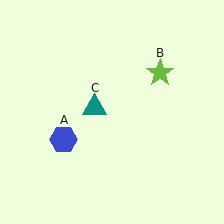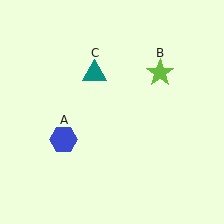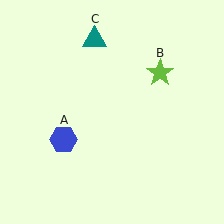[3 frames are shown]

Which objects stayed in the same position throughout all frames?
Blue hexagon (object A) and lime star (object B) remained stationary.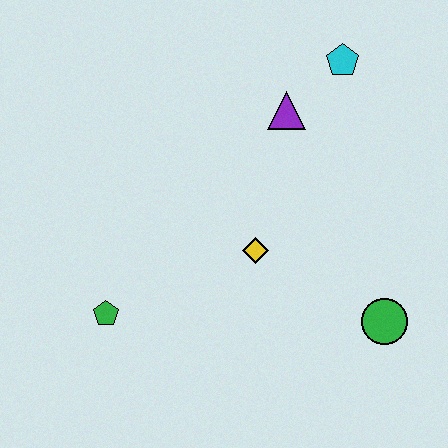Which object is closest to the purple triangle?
The cyan pentagon is closest to the purple triangle.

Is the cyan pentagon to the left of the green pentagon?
No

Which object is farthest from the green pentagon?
The cyan pentagon is farthest from the green pentagon.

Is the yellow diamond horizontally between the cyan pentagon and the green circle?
No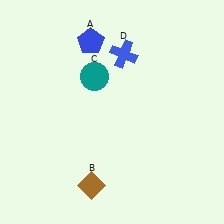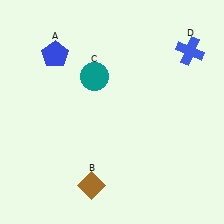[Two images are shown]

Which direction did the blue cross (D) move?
The blue cross (D) moved right.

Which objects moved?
The objects that moved are: the blue pentagon (A), the blue cross (D).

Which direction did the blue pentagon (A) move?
The blue pentagon (A) moved left.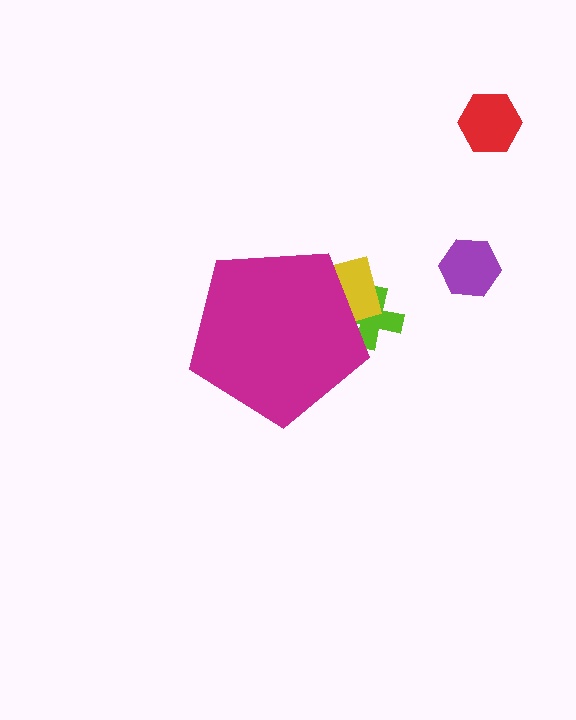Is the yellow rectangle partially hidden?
Yes, the yellow rectangle is partially hidden behind the magenta pentagon.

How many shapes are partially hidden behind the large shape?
2 shapes are partially hidden.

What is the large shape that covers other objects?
A magenta pentagon.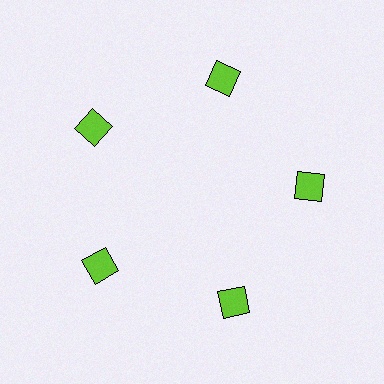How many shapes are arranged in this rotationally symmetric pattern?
There are 5 shapes, arranged in 5 groups of 1.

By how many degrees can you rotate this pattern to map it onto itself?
The pattern maps onto itself every 72 degrees of rotation.